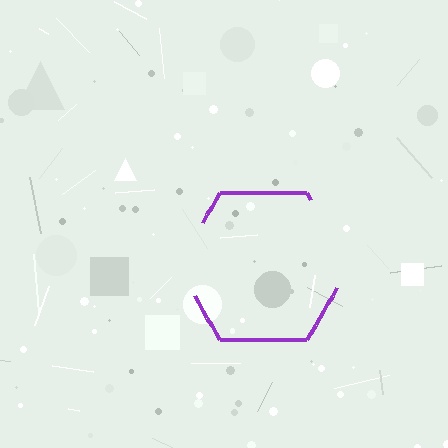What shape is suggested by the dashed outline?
The dashed outline suggests a hexagon.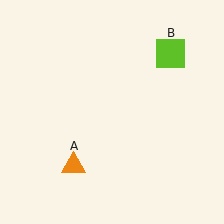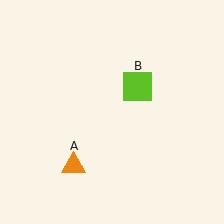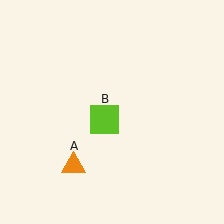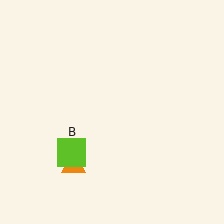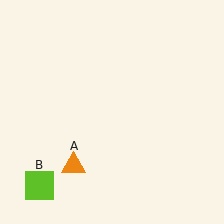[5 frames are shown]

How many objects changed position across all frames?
1 object changed position: lime square (object B).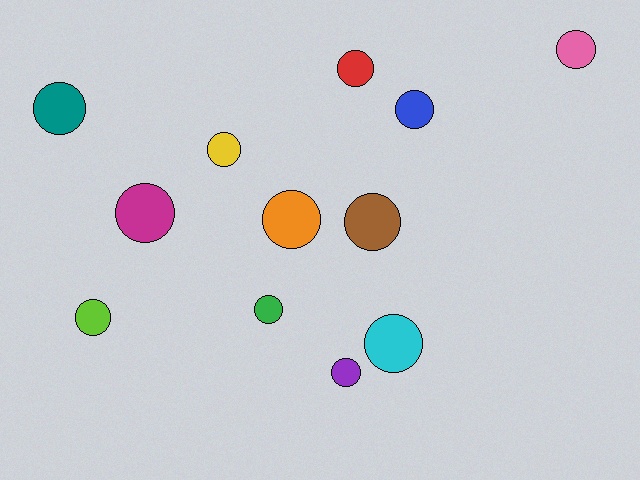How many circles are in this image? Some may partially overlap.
There are 12 circles.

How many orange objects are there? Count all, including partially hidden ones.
There is 1 orange object.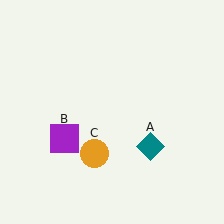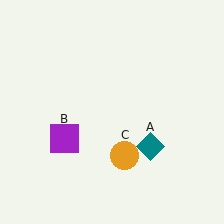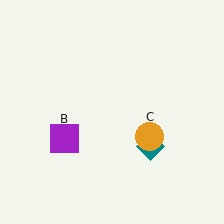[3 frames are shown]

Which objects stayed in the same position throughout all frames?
Teal diamond (object A) and purple square (object B) remained stationary.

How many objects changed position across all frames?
1 object changed position: orange circle (object C).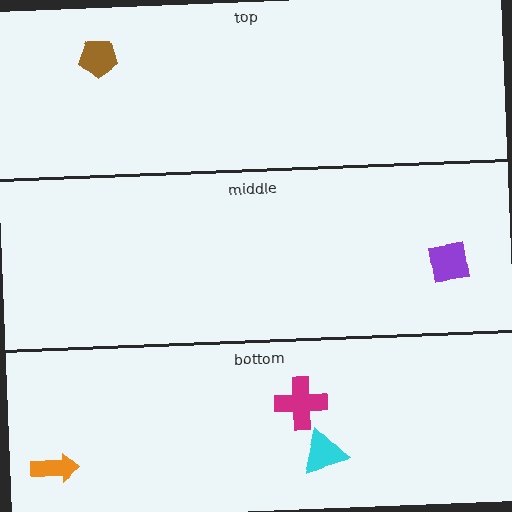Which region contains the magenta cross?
The bottom region.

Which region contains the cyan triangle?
The bottom region.